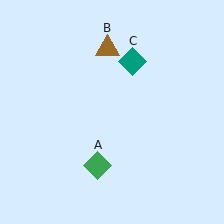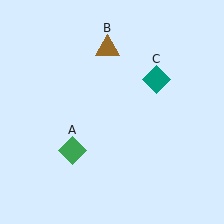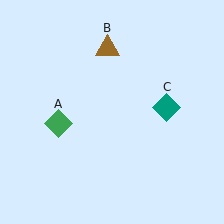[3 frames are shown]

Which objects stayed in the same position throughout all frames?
Brown triangle (object B) remained stationary.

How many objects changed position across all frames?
2 objects changed position: green diamond (object A), teal diamond (object C).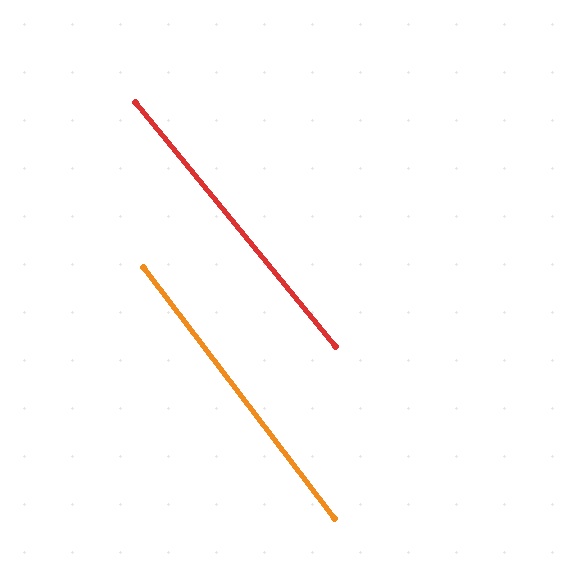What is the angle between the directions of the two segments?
Approximately 2 degrees.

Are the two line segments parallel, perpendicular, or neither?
Parallel — their directions differ by only 1.9°.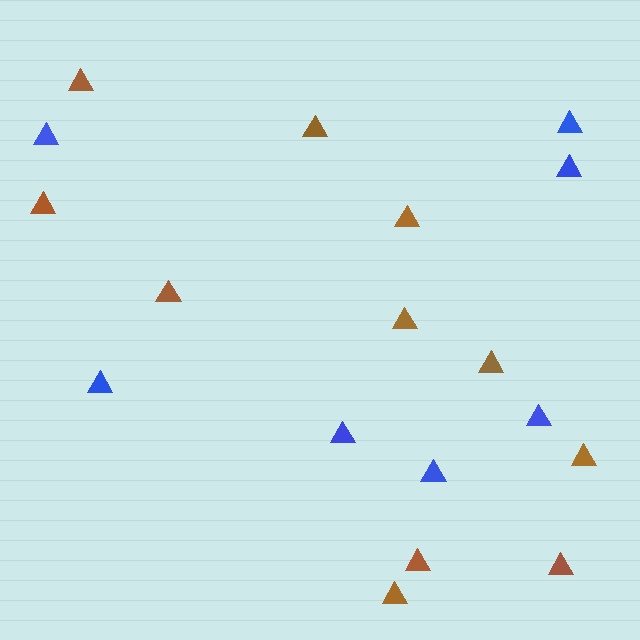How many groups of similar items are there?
There are 2 groups: one group of blue triangles (7) and one group of brown triangles (11).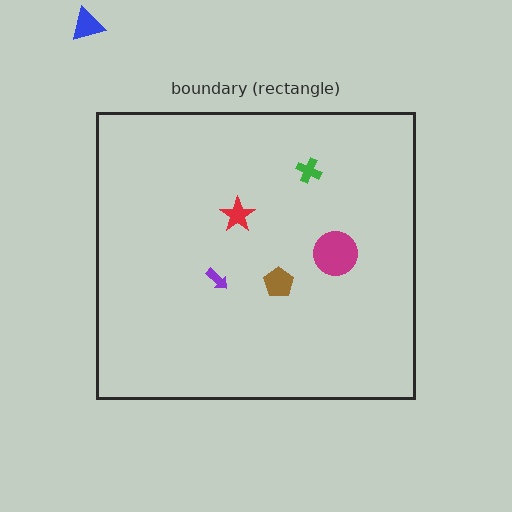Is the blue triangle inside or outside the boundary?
Outside.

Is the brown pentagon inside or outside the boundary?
Inside.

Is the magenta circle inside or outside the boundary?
Inside.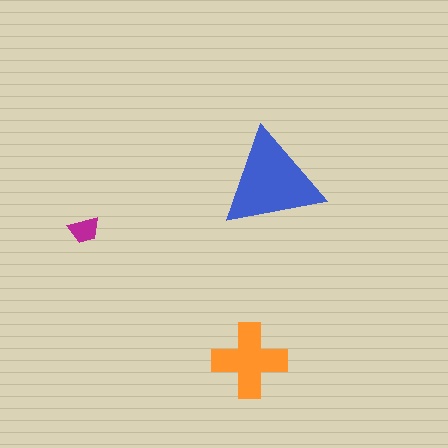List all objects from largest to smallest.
The blue triangle, the orange cross, the magenta trapezoid.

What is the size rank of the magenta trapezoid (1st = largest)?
3rd.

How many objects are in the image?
There are 3 objects in the image.